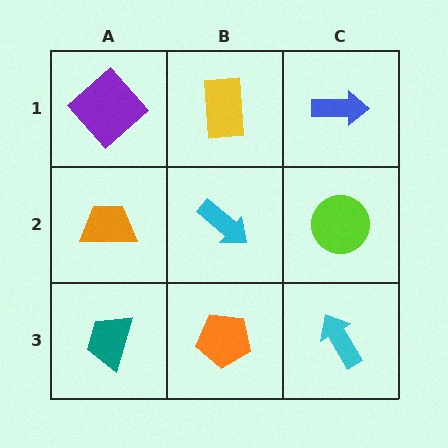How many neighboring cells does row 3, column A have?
2.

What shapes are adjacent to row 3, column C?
A lime circle (row 2, column C), an orange pentagon (row 3, column B).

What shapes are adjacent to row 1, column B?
A cyan arrow (row 2, column B), a purple diamond (row 1, column A), a blue arrow (row 1, column C).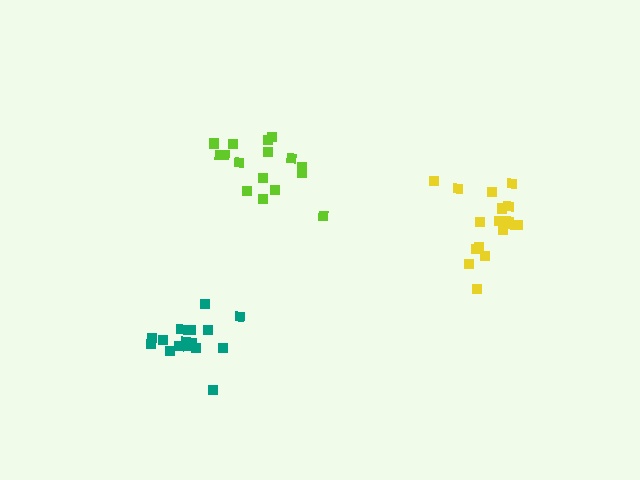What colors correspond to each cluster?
The clusters are colored: lime, teal, yellow.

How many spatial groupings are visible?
There are 3 spatial groupings.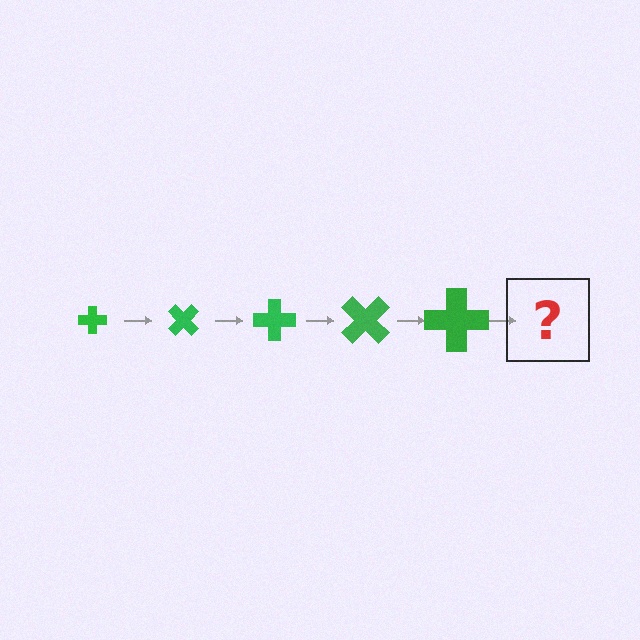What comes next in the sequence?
The next element should be a cross, larger than the previous one and rotated 225 degrees from the start.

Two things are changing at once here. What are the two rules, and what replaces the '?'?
The two rules are that the cross grows larger each step and it rotates 45 degrees each step. The '?' should be a cross, larger than the previous one and rotated 225 degrees from the start.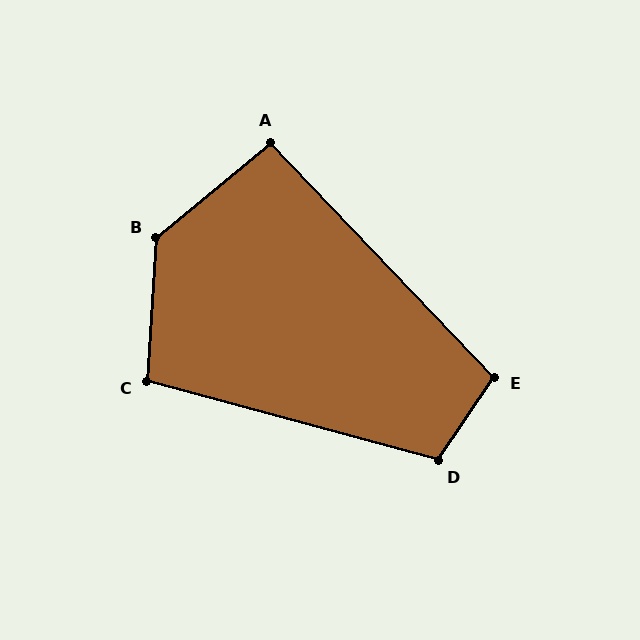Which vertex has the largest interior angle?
B, at approximately 133 degrees.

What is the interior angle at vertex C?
Approximately 102 degrees (obtuse).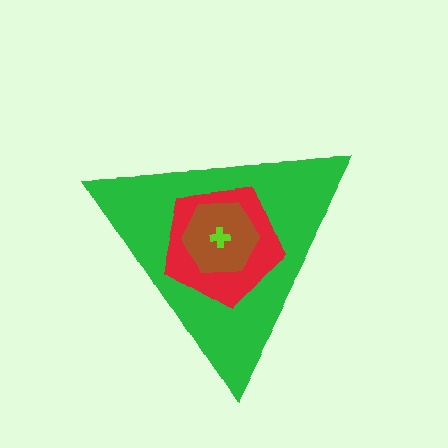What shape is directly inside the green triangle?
The red pentagon.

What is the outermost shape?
The green triangle.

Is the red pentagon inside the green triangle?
Yes.